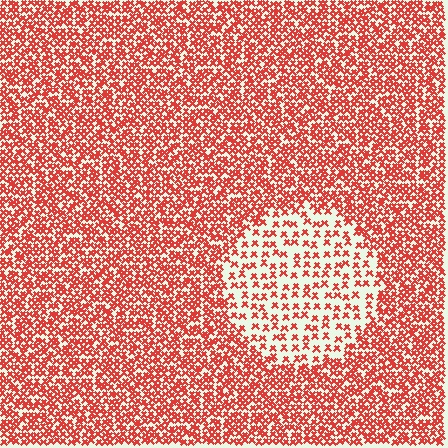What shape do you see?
I see a circle.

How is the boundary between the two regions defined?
The boundary is defined by a change in element density (approximately 2.4x ratio). All elements are the same color, size, and shape.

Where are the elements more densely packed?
The elements are more densely packed outside the circle boundary.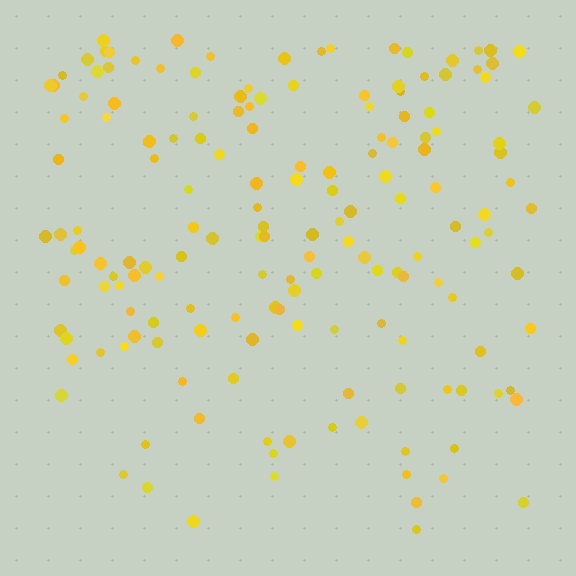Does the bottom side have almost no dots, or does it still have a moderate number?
Still a moderate number, just noticeably fewer than the top.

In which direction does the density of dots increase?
From bottom to top, with the top side densest.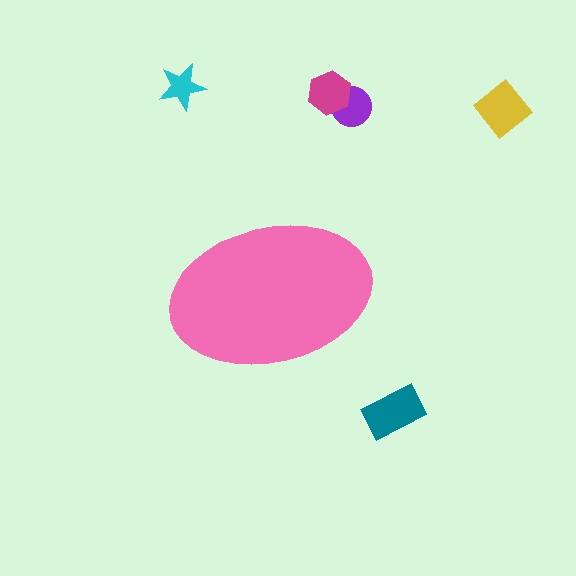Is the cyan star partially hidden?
No, the cyan star is fully visible.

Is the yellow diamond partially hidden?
No, the yellow diamond is fully visible.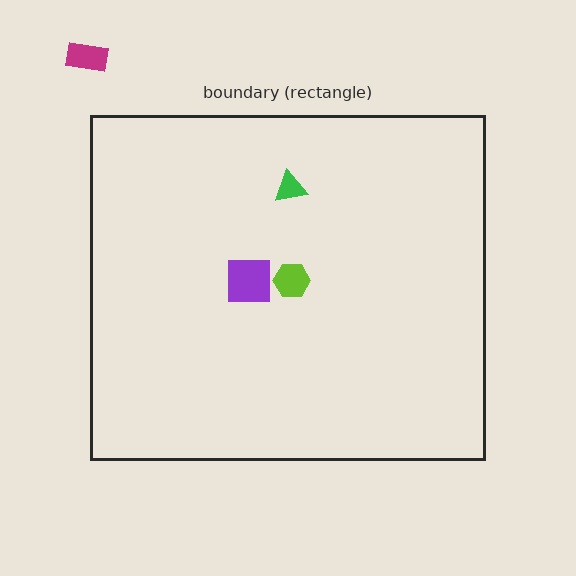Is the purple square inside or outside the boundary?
Inside.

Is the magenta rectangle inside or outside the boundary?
Outside.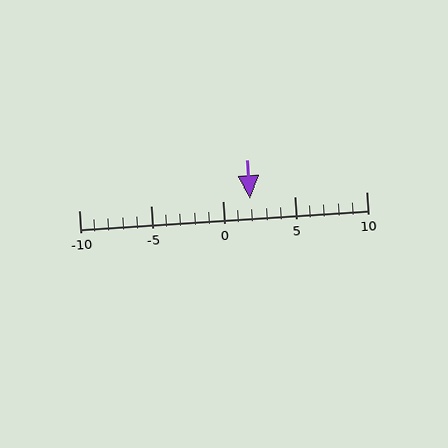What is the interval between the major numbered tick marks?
The major tick marks are spaced 5 units apart.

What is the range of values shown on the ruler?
The ruler shows values from -10 to 10.